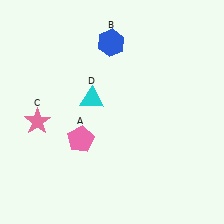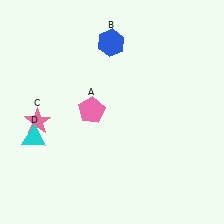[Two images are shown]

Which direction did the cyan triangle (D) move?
The cyan triangle (D) moved left.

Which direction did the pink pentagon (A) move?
The pink pentagon (A) moved up.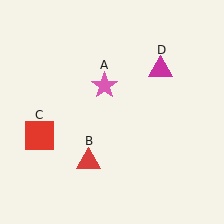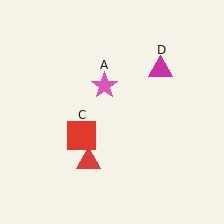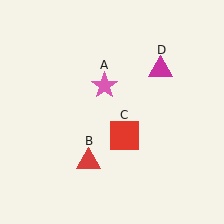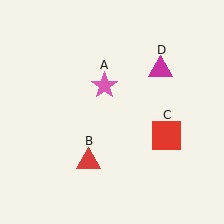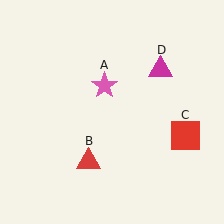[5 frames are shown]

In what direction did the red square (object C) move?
The red square (object C) moved right.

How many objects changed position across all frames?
1 object changed position: red square (object C).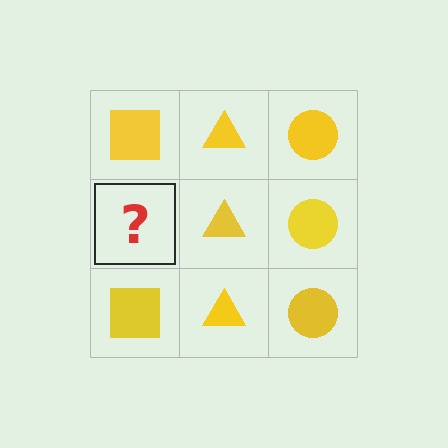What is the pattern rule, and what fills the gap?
The rule is that each column has a consistent shape. The gap should be filled with a yellow square.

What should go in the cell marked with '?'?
The missing cell should contain a yellow square.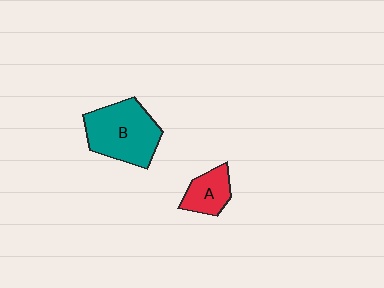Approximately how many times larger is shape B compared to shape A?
Approximately 2.1 times.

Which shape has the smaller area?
Shape A (red).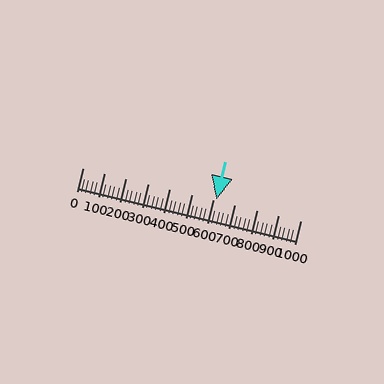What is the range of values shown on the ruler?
The ruler shows values from 0 to 1000.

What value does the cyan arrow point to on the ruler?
The cyan arrow points to approximately 613.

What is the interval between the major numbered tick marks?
The major tick marks are spaced 100 units apart.